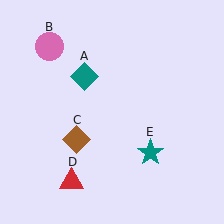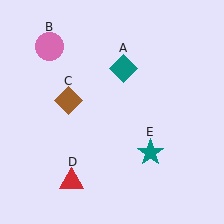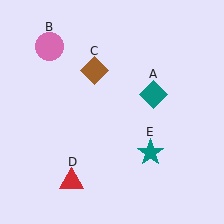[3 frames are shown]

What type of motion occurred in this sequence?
The teal diamond (object A), brown diamond (object C) rotated clockwise around the center of the scene.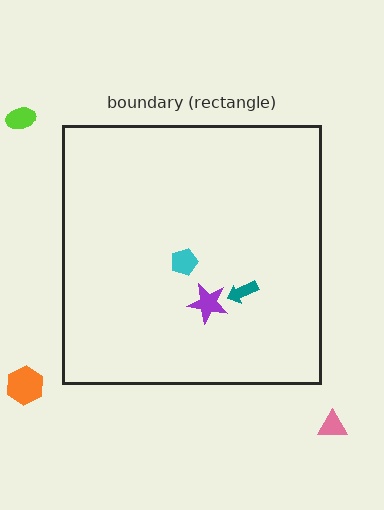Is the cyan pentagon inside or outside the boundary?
Inside.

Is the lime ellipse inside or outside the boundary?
Outside.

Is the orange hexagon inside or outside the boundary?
Outside.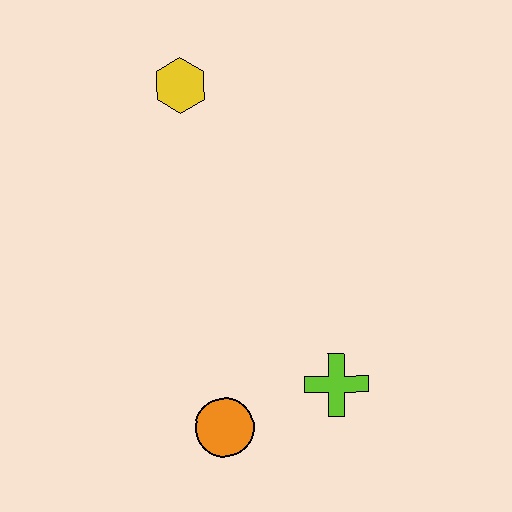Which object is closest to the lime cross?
The orange circle is closest to the lime cross.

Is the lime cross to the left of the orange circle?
No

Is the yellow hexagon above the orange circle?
Yes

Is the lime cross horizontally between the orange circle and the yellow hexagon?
No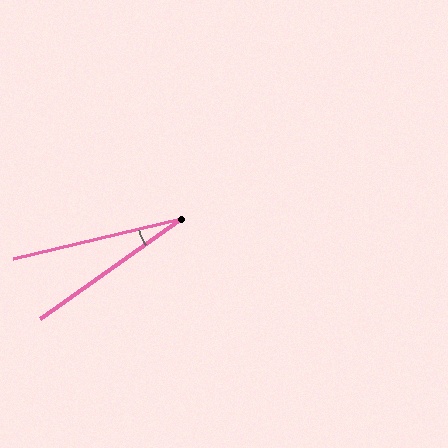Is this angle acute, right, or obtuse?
It is acute.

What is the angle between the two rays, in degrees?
Approximately 22 degrees.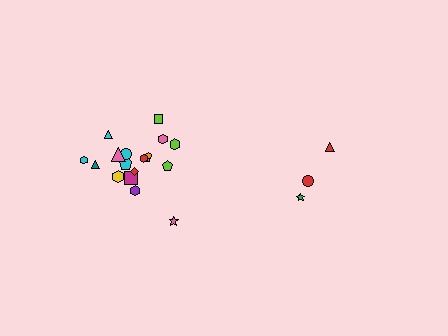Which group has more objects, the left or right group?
The left group.